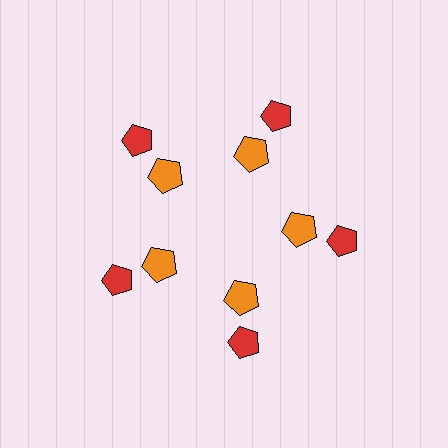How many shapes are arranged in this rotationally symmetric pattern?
There are 10 shapes, arranged in 5 groups of 2.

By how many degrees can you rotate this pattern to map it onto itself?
The pattern maps onto itself every 72 degrees of rotation.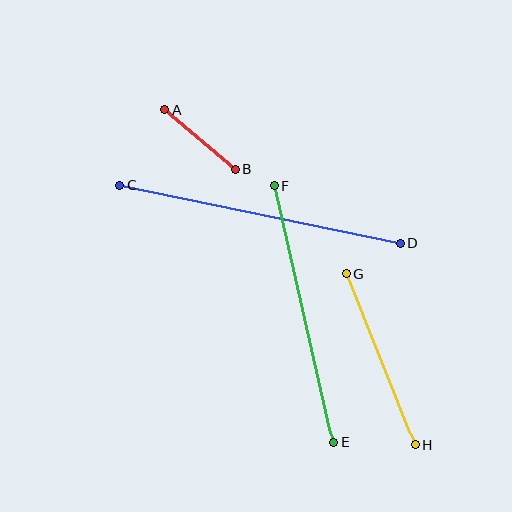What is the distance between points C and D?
The distance is approximately 287 pixels.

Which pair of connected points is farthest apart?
Points C and D are farthest apart.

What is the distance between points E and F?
The distance is approximately 263 pixels.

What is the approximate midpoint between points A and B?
The midpoint is at approximately (200, 140) pixels.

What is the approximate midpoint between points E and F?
The midpoint is at approximately (304, 314) pixels.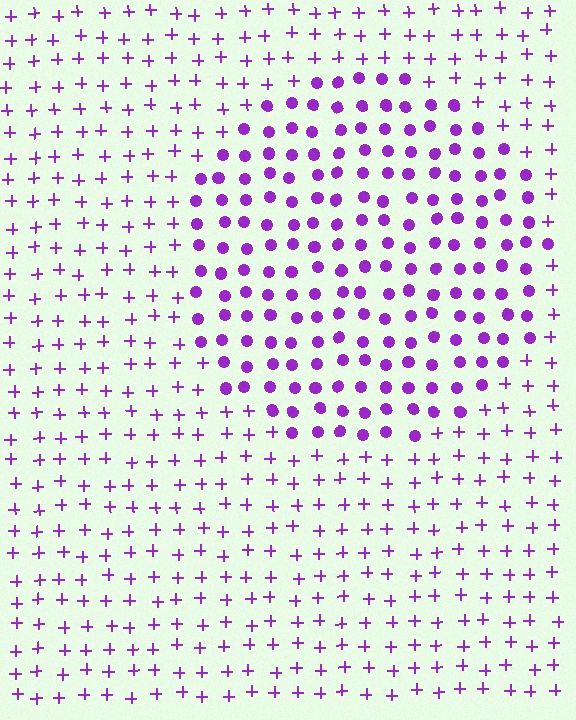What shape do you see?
I see a circle.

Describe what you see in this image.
The image is filled with small purple elements arranged in a uniform grid. A circle-shaped region contains circles, while the surrounding area contains plus signs. The boundary is defined purely by the change in element shape.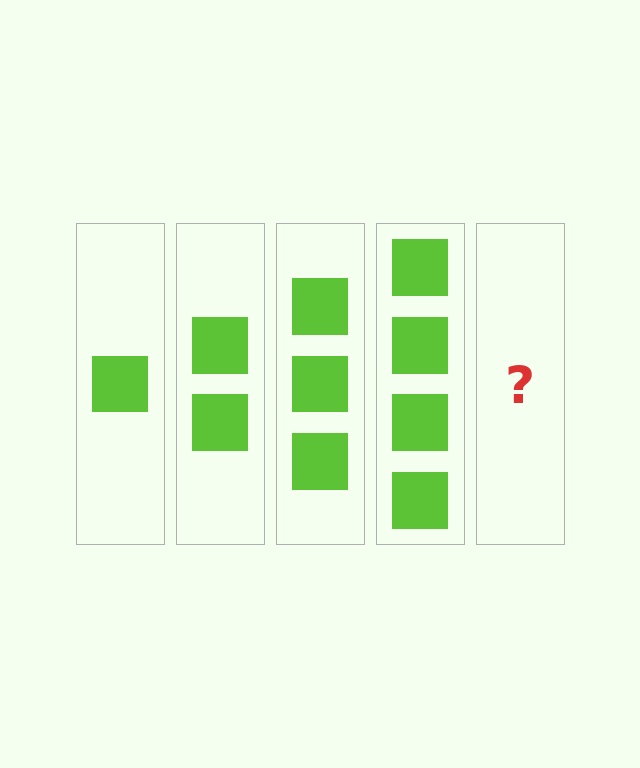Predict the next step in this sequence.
The next step is 5 squares.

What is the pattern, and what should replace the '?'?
The pattern is that each step adds one more square. The '?' should be 5 squares.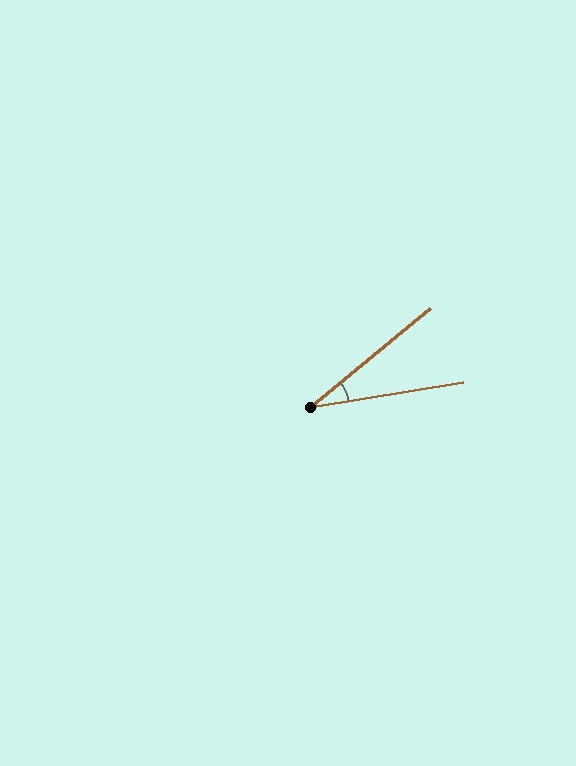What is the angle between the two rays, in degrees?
Approximately 30 degrees.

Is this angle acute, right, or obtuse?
It is acute.